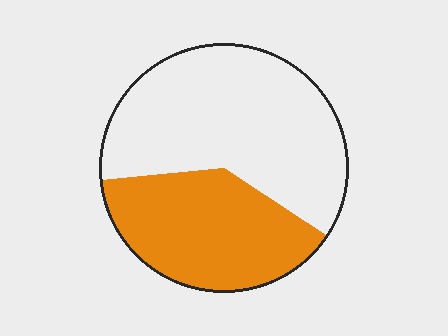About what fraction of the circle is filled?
About two fifths (2/5).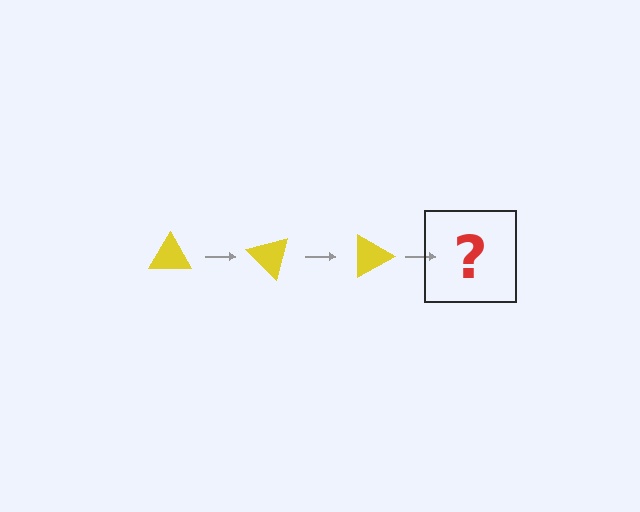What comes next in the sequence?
The next element should be a yellow triangle rotated 135 degrees.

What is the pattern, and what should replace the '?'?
The pattern is that the triangle rotates 45 degrees each step. The '?' should be a yellow triangle rotated 135 degrees.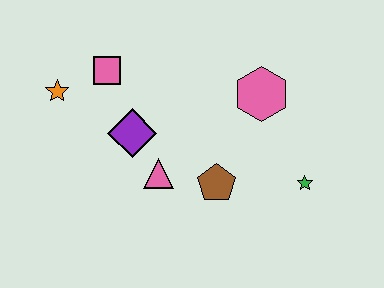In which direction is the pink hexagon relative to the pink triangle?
The pink hexagon is to the right of the pink triangle.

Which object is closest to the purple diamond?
The pink triangle is closest to the purple diamond.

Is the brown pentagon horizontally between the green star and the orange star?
Yes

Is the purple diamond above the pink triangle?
Yes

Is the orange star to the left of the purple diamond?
Yes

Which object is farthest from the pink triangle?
The green star is farthest from the pink triangle.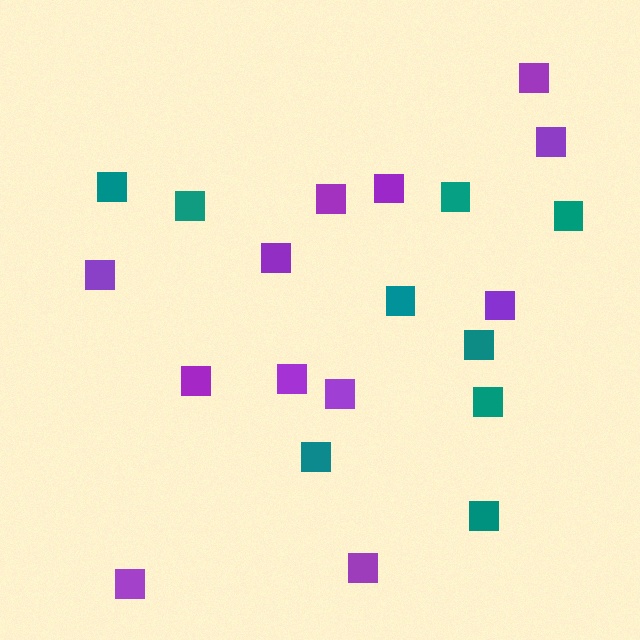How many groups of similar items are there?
There are 2 groups: one group of teal squares (9) and one group of purple squares (12).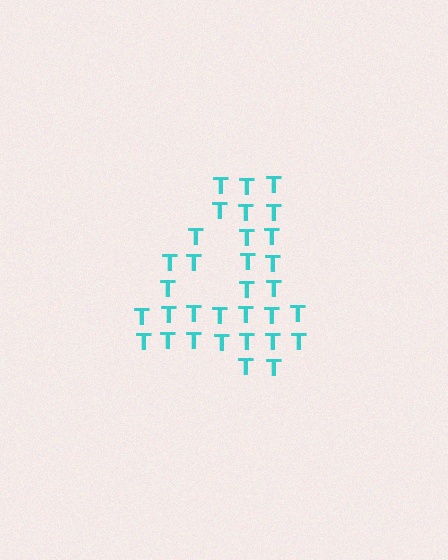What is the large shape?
The large shape is the digit 4.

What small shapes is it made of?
It is made of small letter T's.